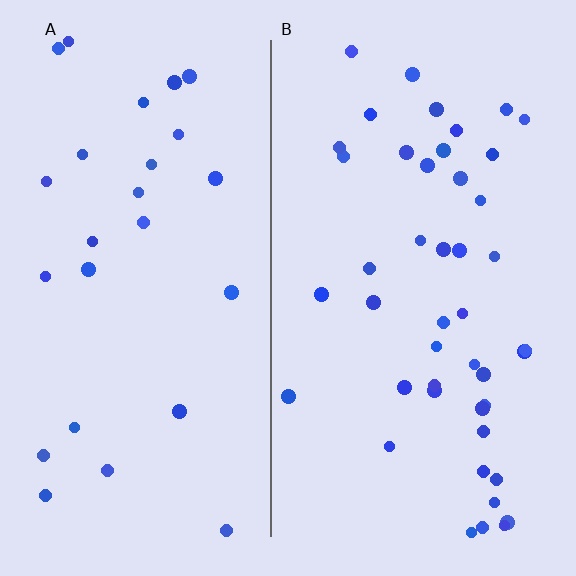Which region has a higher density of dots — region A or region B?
B (the right).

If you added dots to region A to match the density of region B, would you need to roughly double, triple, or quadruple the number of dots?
Approximately double.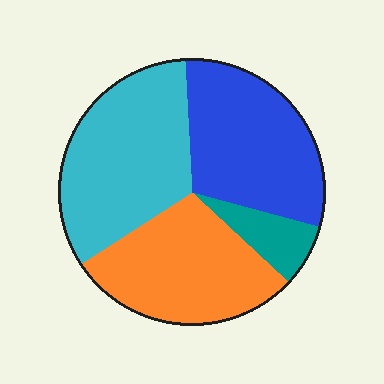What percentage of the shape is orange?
Orange covers 29% of the shape.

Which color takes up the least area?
Teal, at roughly 10%.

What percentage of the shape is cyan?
Cyan takes up about one third (1/3) of the shape.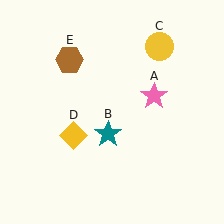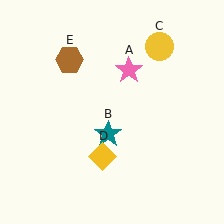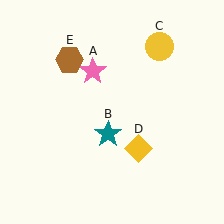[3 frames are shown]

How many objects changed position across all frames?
2 objects changed position: pink star (object A), yellow diamond (object D).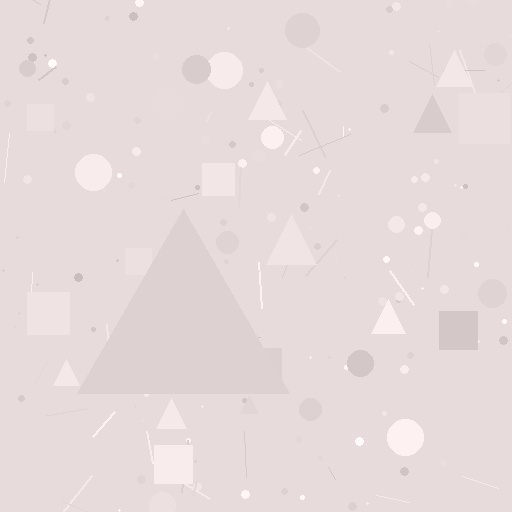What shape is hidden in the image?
A triangle is hidden in the image.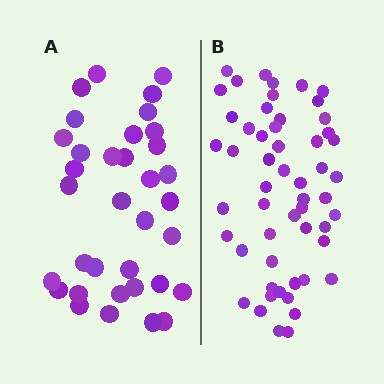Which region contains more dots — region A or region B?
Region B (the right region) has more dots.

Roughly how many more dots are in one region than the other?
Region B has approximately 20 more dots than region A.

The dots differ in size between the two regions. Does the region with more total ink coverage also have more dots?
No. Region A has more total ink coverage because its dots are larger, but region B actually contains more individual dots. Total area can be misleading — the number of items is what matters here.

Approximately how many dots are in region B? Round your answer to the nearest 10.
About 50 dots. (The exact count is 54, which rounds to 50.)